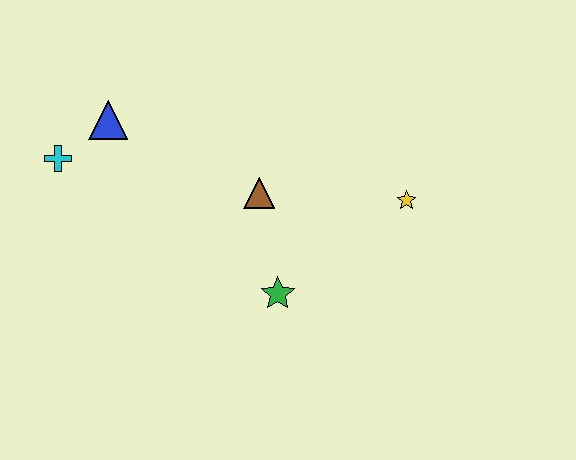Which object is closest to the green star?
The brown triangle is closest to the green star.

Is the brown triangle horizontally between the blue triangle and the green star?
Yes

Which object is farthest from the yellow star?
The cyan cross is farthest from the yellow star.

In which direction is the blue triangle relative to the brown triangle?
The blue triangle is to the left of the brown triangle.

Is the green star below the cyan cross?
Yes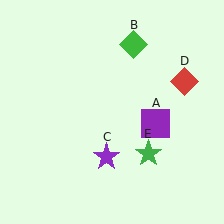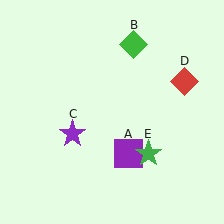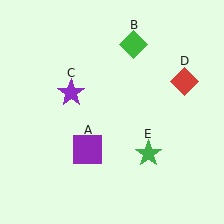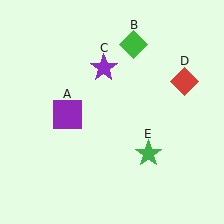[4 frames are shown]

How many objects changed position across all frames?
2 objects changed position: purple square (object A), purple star (object C).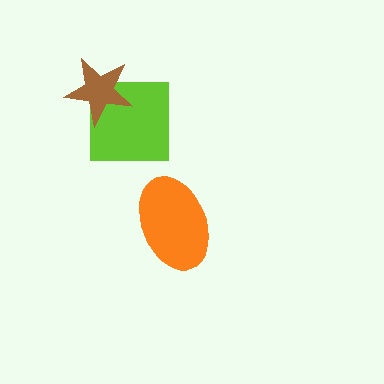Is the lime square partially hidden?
Yes, it is partially covered by another shape.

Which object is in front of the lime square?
The brown star is in front of the lime square.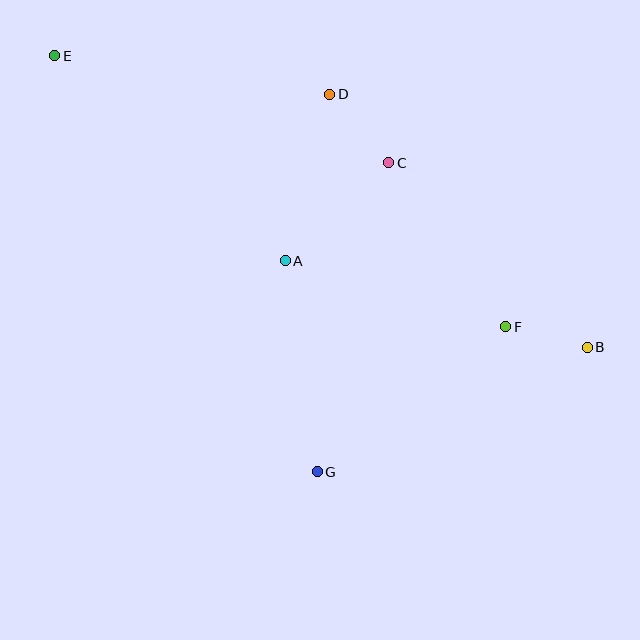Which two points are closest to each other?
Points B and F are closest to each other.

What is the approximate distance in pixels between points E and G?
The distance between E and G is approximately 492 pixels.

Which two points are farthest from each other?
Points B and E are farthest from each other.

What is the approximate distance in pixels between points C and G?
The distance between C and G is approximately 317 pixels.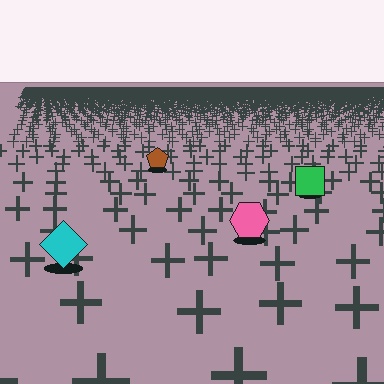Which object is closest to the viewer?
The cyan diamond is closest. The texture marks near it are larger and more spread out.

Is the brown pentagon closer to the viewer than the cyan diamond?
No. The cyan diamond is closer — you can tell from the texture gradient: the ground texture is coarser near it.